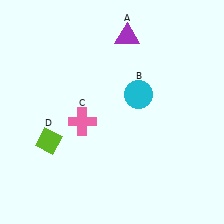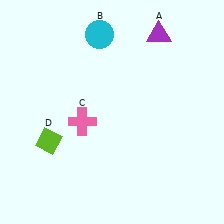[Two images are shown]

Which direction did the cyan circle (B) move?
The cyan circle (B) moved up.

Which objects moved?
The objects that moved are: the purple triangle (A), the cyan circle (B).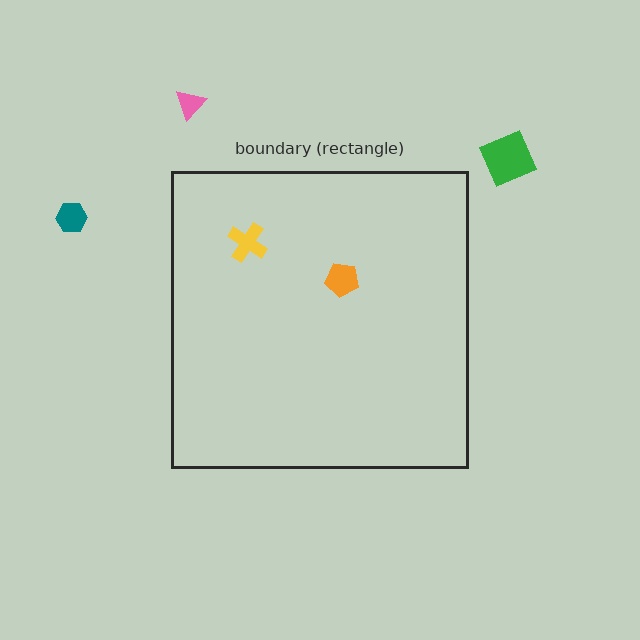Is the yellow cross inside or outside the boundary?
Inside.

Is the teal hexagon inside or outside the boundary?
Outside.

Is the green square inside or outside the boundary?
Outside.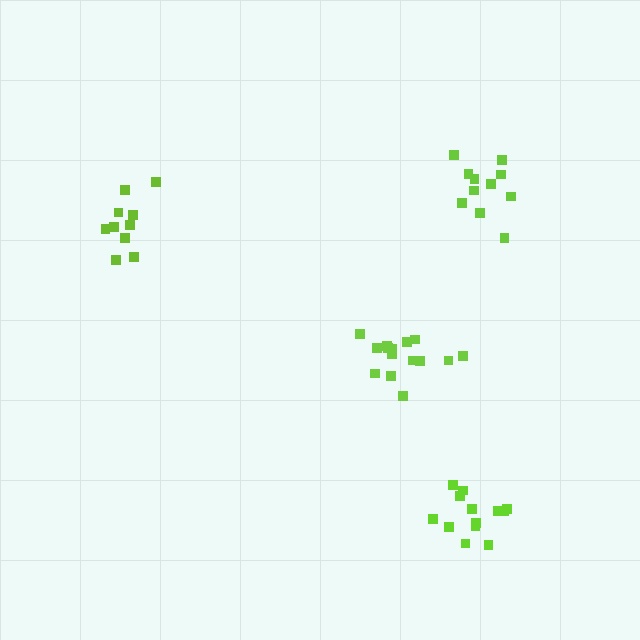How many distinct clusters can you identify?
There are 4 distinct clusters.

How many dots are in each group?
Group 1: 15 dots, Group 2: 11 dots, Group 3: 10 dots, Group 4: 13 dots (49 total).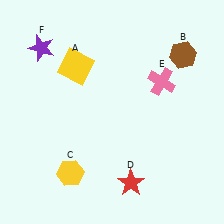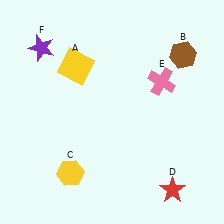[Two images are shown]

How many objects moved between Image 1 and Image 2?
1 object moved between the two images.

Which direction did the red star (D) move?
The red star (D) moved right.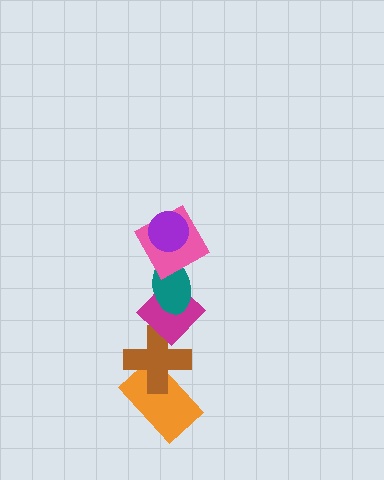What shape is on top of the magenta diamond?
The teal ellipse is on top of the magenta diamond.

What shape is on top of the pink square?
The purple circle is on top of the pink square.